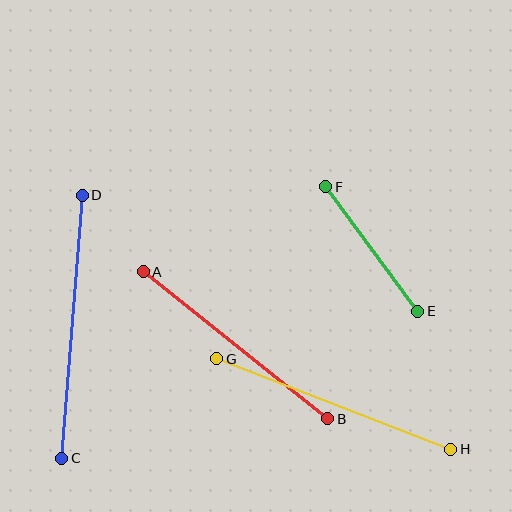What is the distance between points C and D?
The distance is approximately 264 pixels.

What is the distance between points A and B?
The distance is approximately 236 pixels.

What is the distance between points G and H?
The distance is approximately 251 pixels.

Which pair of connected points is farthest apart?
Points C and D are farthest apart.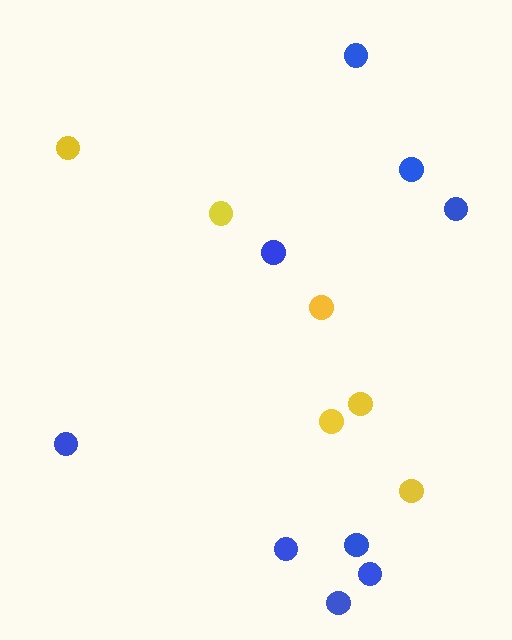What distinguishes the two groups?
There are 2 groups: one group of yellow circles (6) and one group of blue circles (9).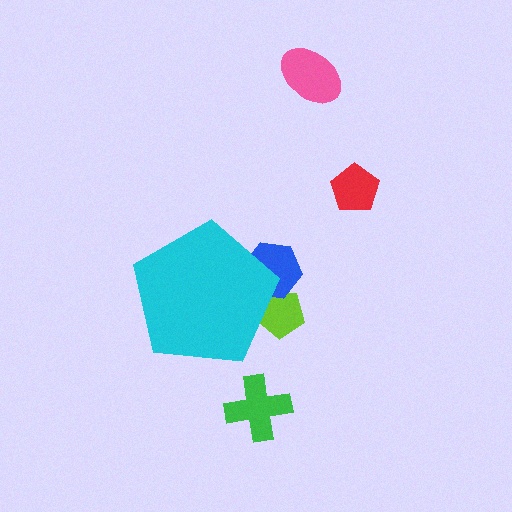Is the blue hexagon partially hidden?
Yes, the blue hexagon is partially hidden behind the cyan pentagon.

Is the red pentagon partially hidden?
No, the red pentagon is fully visible.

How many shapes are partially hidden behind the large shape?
2 shapes are partially hidden.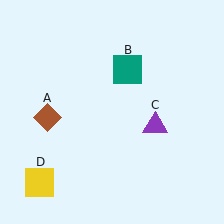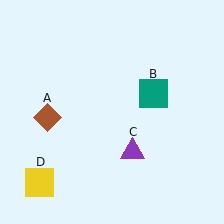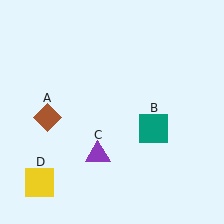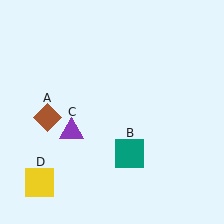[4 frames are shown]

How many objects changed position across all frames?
2 objects changed position: teal square (object B), purple triangle (object C).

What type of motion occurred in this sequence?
The teal square (object B), purple triangle (object C) rotated clockwise around the center of the scene.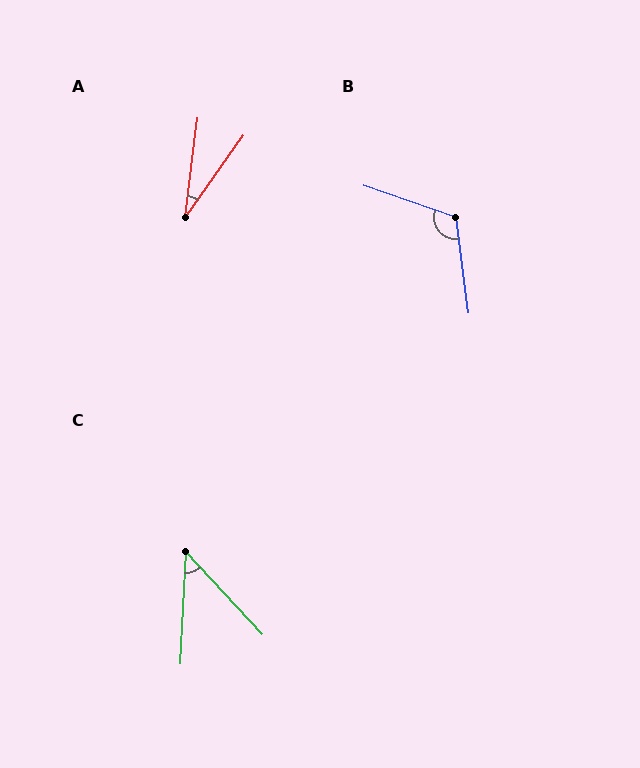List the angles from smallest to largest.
A (28°), C (46°), B (116°).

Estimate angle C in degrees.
Approximately 46 degrees.